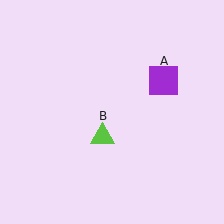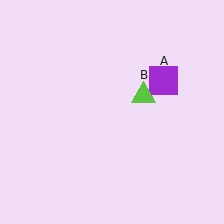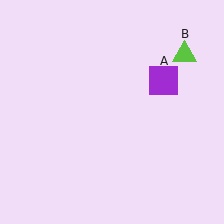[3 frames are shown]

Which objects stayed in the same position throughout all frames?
Purple square (object A) remained stationary.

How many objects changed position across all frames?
1 object changed position: lime triangle (object B).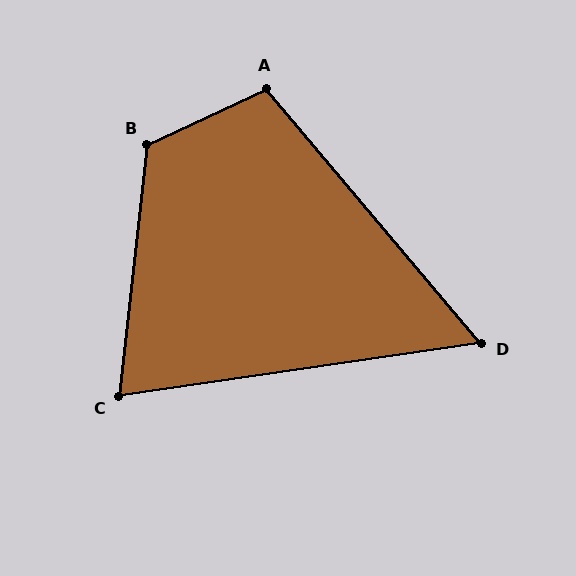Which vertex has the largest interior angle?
B, at approximately 122 degrees.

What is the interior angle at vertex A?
Approximately 105 degrees (obtuse).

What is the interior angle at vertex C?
Approximately 75 degrees (acute).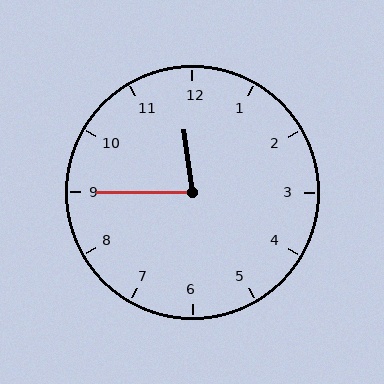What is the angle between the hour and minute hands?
Approximately 82 degrees.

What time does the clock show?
11:45.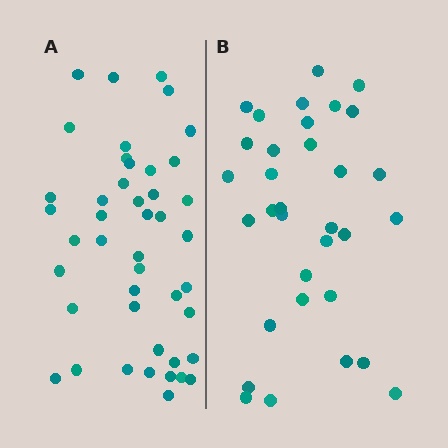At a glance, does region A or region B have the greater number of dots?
Region A (the left region) has more dots.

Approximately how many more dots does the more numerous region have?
Region A has roughly 12 or so more dots than region B.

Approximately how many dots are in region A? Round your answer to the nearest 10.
About 40 dots. (The exact count is 44, which rounds to 40.)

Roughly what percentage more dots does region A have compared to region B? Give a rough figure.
About 35% more.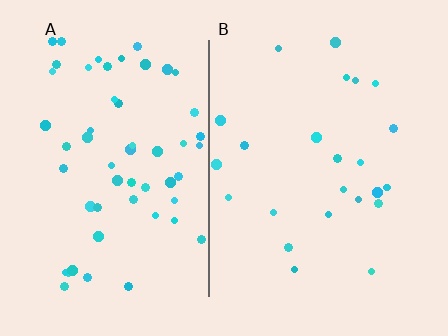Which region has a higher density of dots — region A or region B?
A (the left).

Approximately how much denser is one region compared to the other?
Approximately 2.3× — region A over region B.